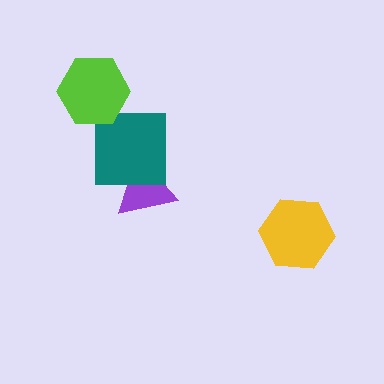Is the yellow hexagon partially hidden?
No, no other shape covers it.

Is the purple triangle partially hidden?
Yes, it is partially covered by another shape.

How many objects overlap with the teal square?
1 object overlaps with the teal square.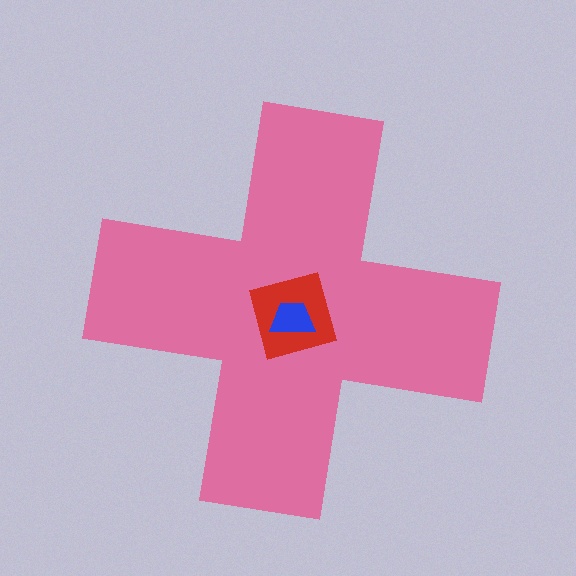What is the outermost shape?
The pink cross.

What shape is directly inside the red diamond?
The blue trapezoid.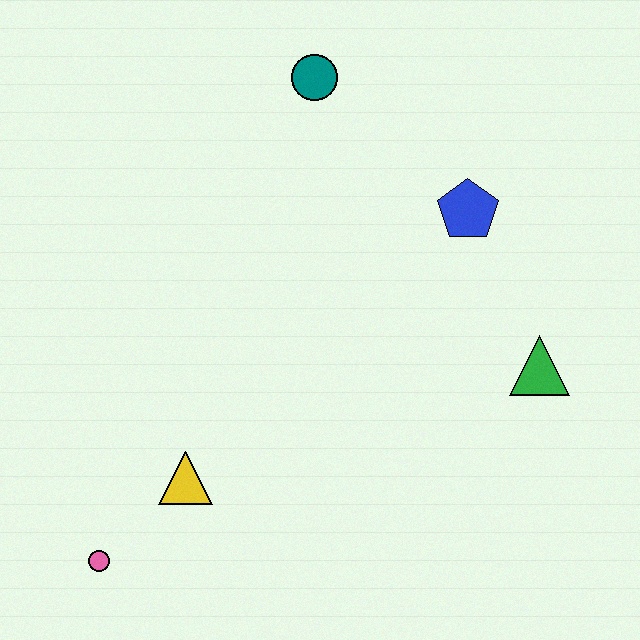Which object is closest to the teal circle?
The blue pentagon is closest to the teal circle.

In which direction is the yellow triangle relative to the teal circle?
The yellow triangle is below the teal circle.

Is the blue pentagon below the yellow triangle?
No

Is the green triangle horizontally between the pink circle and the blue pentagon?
No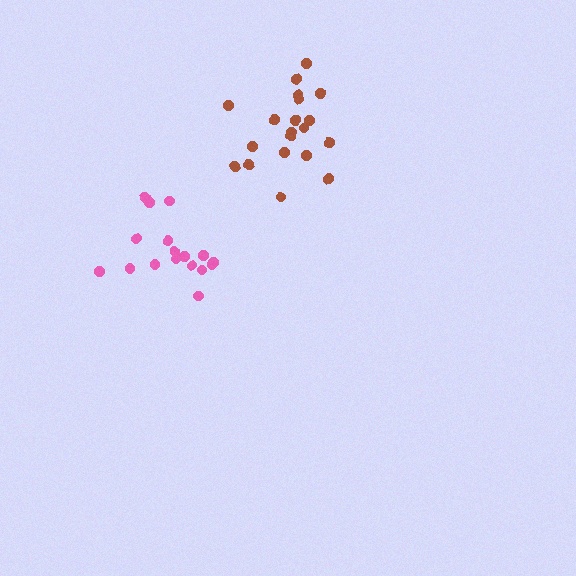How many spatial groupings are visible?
There are 2 spatial groupings.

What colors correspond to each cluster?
The clusters are colored: pink, brown.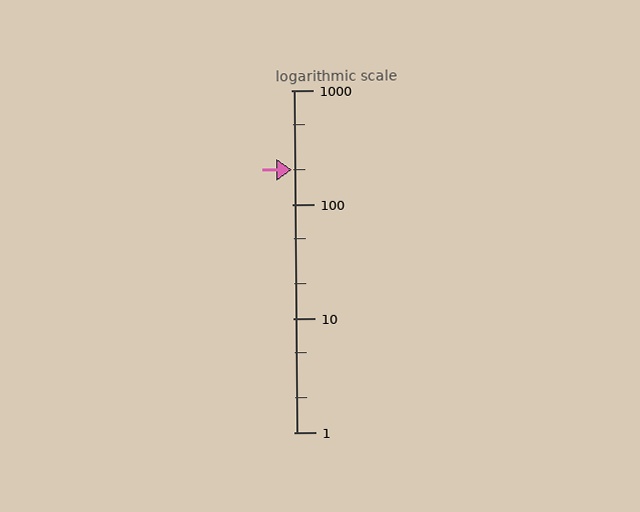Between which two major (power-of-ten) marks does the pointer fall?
The pointer is between 100 and 1000.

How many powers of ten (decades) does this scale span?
The scale spans 3 decades, from 1 to 1000.